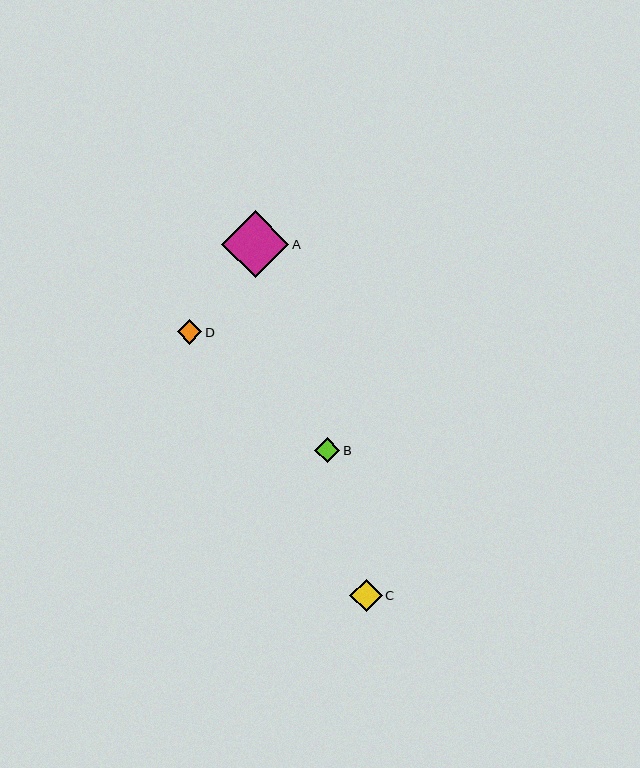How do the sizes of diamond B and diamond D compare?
Diamond B and diamond D are approximately the same size.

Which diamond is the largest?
Diamond A is the largest with a size of approximately 67 pixels.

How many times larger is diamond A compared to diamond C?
Diamond A is approximately 2.1 times the size of diamond C.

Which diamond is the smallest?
Diamond D is the smallest with a size of approximately 24 pixels.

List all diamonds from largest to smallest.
From largest to smallest: A, C, B, D.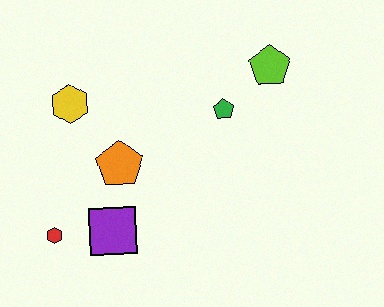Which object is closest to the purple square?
The red hexagon is closest to the purple square.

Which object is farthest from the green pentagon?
The red hexagon is farthest from the green pentagon.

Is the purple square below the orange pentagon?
Yes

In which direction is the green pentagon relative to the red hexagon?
The green pentagon is to the right of the red hexagon.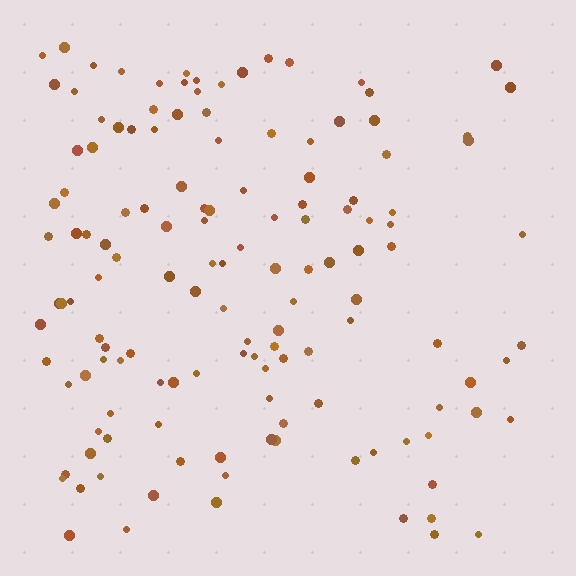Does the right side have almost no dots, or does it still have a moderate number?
Still a moderate number, just noticeably fewer than the left.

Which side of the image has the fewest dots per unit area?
The right.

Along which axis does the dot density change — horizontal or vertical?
Horizontal.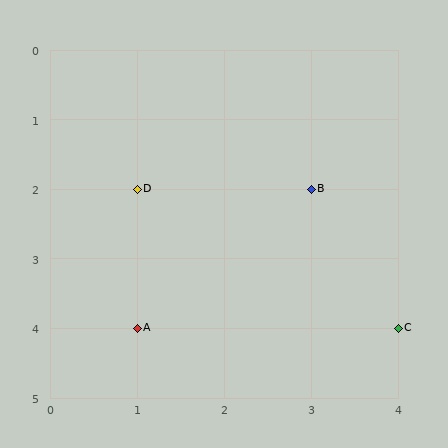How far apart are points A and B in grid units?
Points A and B are 2 columns and 2 rows apart (about 2.8 grid units diagonally).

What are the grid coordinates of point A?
Point A is at grid coordinates (1, 4).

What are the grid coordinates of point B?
Point B is at grid coordinates (3, 2).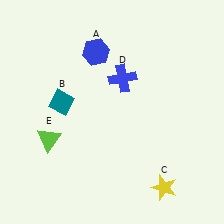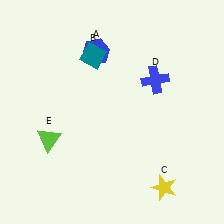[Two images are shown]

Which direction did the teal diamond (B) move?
The teal diamond (B) moved up.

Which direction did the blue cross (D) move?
The blue cross (D) moved right.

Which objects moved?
The objects that moved are: the teal diamond (B), the blue cross (D).